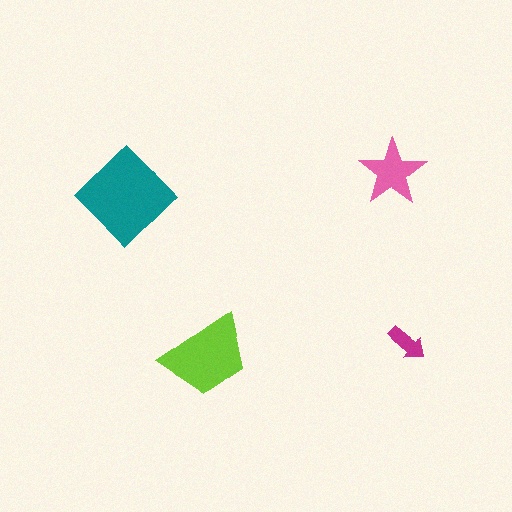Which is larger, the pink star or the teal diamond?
The teal diamond.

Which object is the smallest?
The magenta arrow.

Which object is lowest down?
The lime trapezoid is bottommost.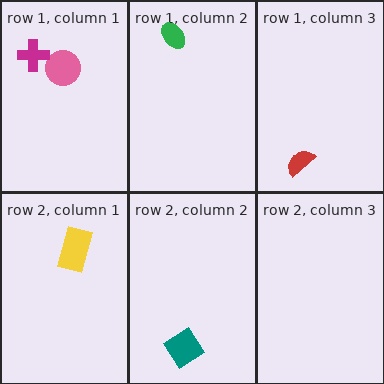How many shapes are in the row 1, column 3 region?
1.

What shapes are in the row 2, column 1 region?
The yellow rectangle.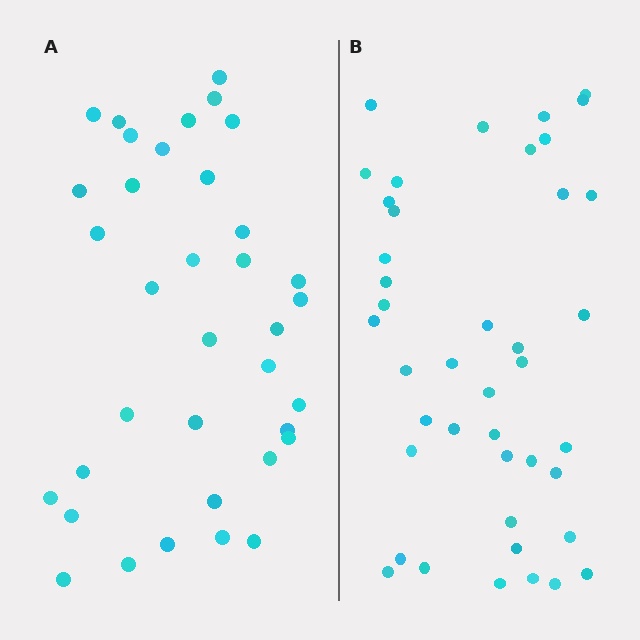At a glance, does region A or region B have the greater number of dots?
Region B (the right region) has more dots.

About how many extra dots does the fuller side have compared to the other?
Region B has about 6 more dots than region A.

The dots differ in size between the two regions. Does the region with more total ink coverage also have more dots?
No. Region A has more total ink coverage because its dots are larger, but region B actually contains more individual dots. Total area can be misleading — the number of items is what matters here.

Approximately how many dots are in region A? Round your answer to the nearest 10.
About 40 dots. (The exact count is 36, which rounds to 40.)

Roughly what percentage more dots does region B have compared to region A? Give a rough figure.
About 15% more.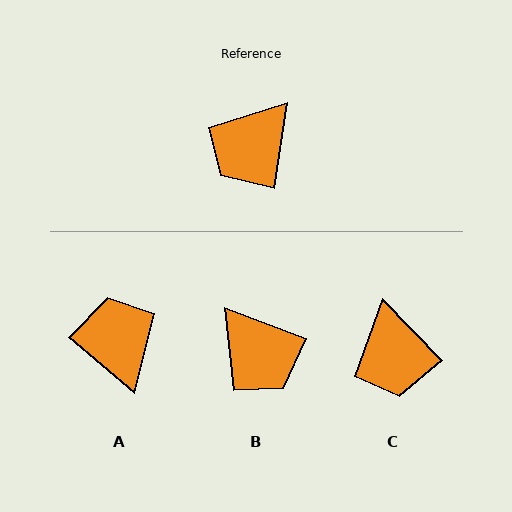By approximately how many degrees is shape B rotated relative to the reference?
Approximately 78 degrees counter-clockwise.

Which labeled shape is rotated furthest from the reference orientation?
A, about 122 degrees away.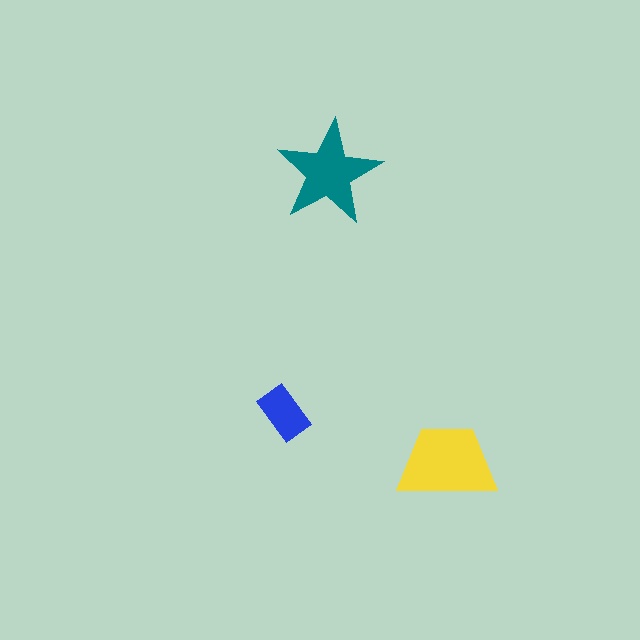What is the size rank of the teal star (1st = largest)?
2nd.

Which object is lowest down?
The yellow trapezoid is bottommost.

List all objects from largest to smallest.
The yellow trapezoid, the teal star, the blue rectangle.